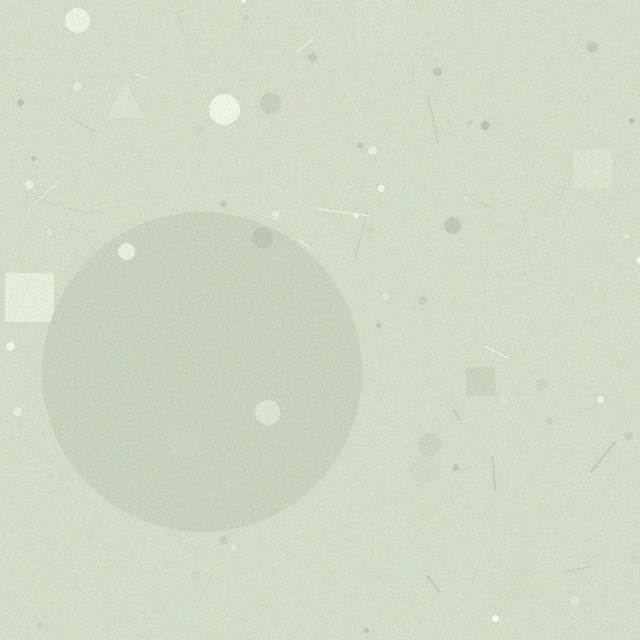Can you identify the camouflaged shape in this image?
The camouflaged shape is a circle.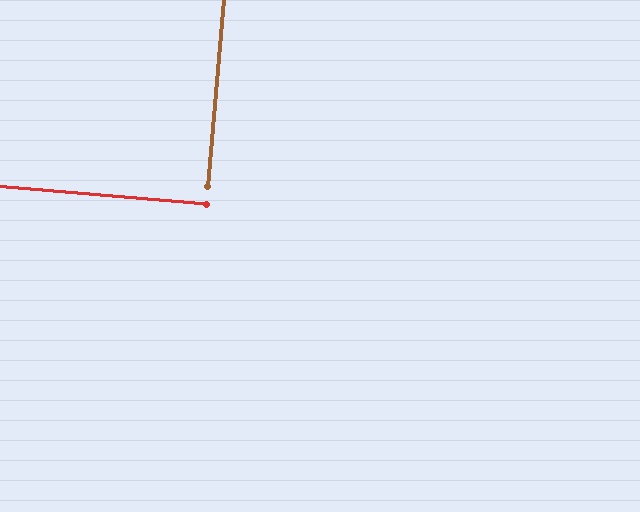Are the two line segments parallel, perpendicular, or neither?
Perpendicular — they meet at approximately 90°.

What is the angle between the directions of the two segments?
Approximately 90 degrees.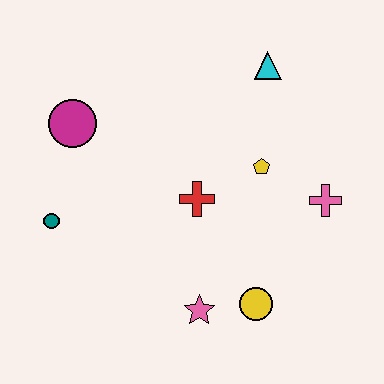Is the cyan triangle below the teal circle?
No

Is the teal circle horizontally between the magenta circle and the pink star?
No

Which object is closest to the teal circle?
The magenta circle is closest to the teal circle.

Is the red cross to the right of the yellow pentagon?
No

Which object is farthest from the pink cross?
The teal circle is farthest from the pink cross.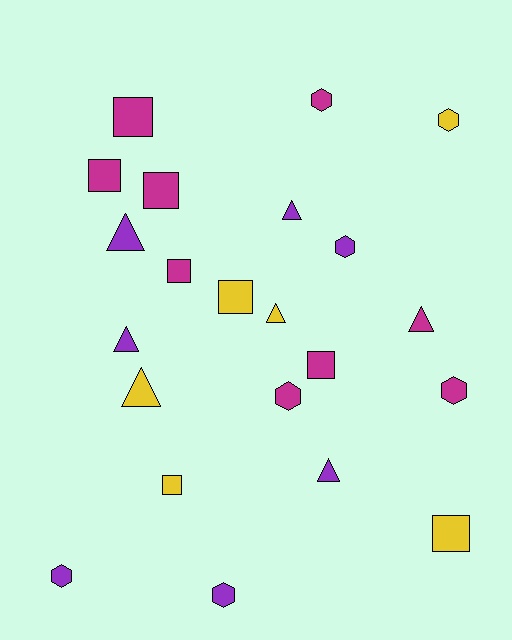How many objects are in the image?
There are 22 objects.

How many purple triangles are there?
There are 4 purple triangles.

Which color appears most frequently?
Magenta, with 9 objects.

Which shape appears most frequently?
Square, with 8 objects.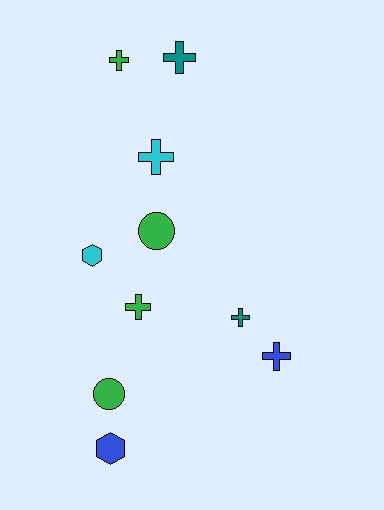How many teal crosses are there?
There are 2 teal crosses.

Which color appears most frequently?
Green, with 4 objects.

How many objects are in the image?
There are 10 objects.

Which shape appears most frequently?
Cross, with 6 objects.